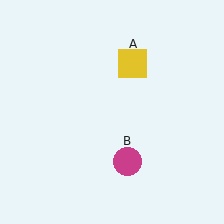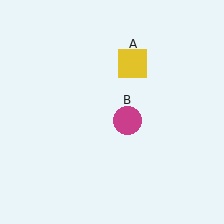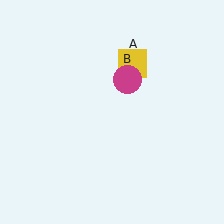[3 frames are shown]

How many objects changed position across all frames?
1 object changed position: magenta circle (object B).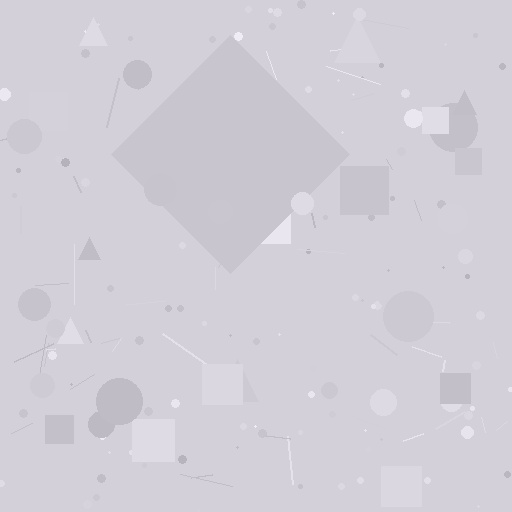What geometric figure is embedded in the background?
A diamond is embedded in the background.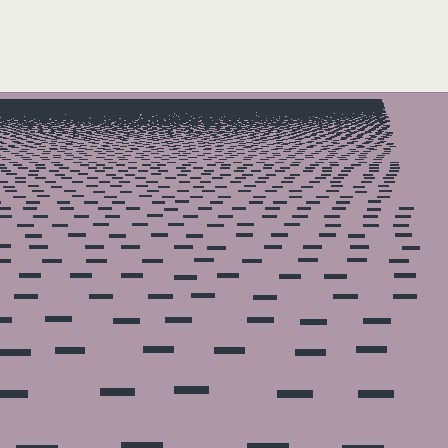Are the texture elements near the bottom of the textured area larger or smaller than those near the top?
Larger. Near the bottom, elements are closer to the viewer and appear at a bigger on-screen size.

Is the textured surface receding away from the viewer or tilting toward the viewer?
The surface is receding away from the viewer. Texture elements get smaller and denser toward the top.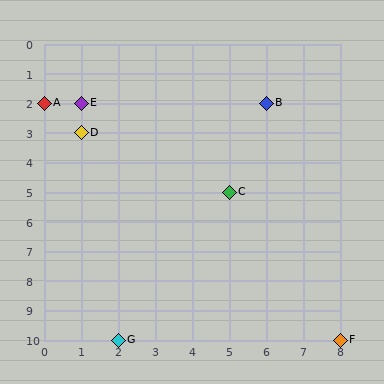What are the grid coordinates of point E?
Point E is at grid coordinates (1, 2).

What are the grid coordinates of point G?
Point G is at grid coordinates (2, 10).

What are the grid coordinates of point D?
Point D is at grid coordinates (1, 3).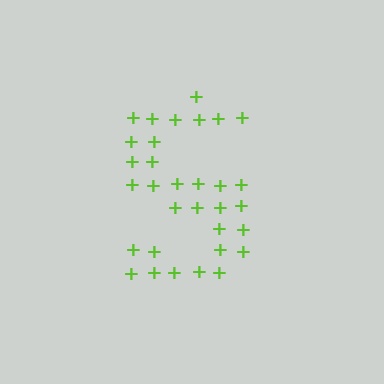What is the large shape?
The large shape is the letter S.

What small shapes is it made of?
It is made of small plus signs.